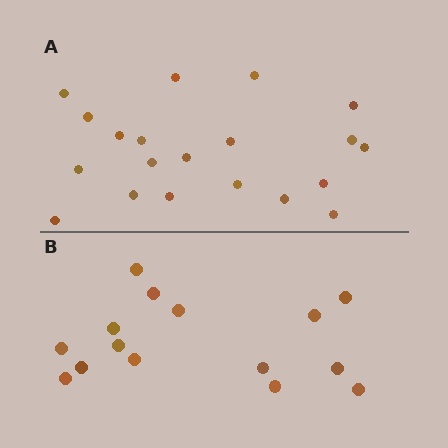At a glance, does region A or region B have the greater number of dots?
Region A (the top region) has more dots.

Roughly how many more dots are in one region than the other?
Region A has about 5 more dots than region B.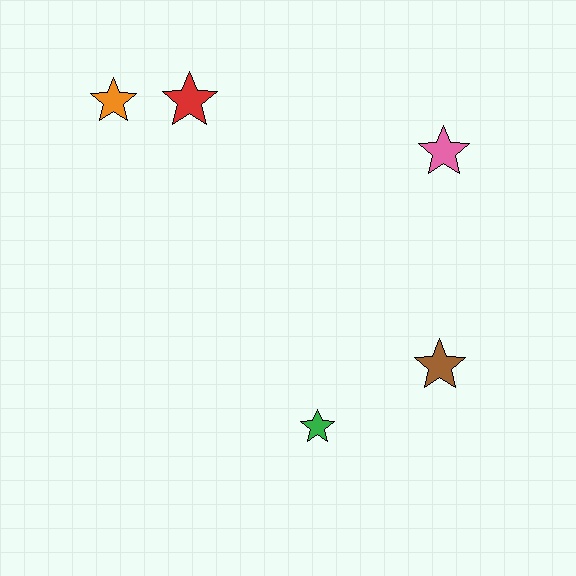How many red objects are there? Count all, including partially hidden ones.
There is 1 red object.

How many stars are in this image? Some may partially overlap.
There are 5 stars.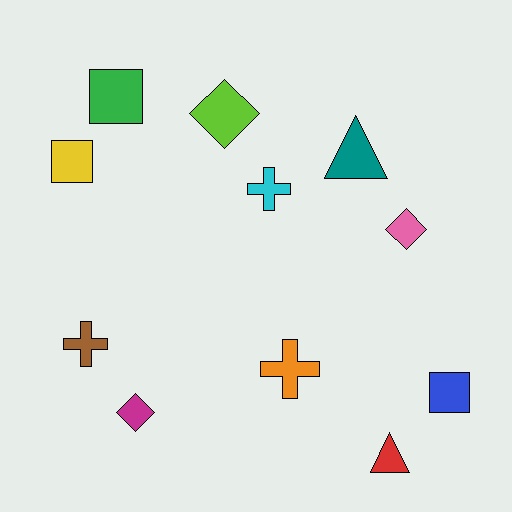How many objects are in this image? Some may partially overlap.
There are 11 objects.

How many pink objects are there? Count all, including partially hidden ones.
There is 1 pink object.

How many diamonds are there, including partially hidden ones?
There are 3 diamonds.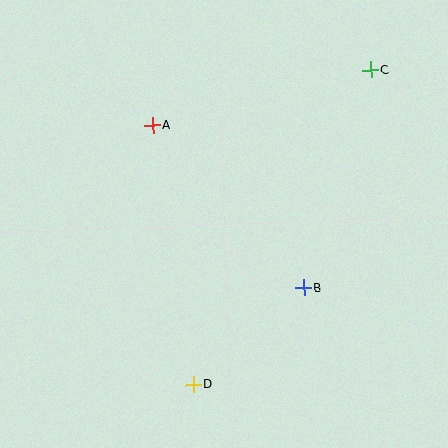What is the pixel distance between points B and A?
The distance between B and A is 222 pixels.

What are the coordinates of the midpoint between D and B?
The midpoint between D and B is at (248, 336).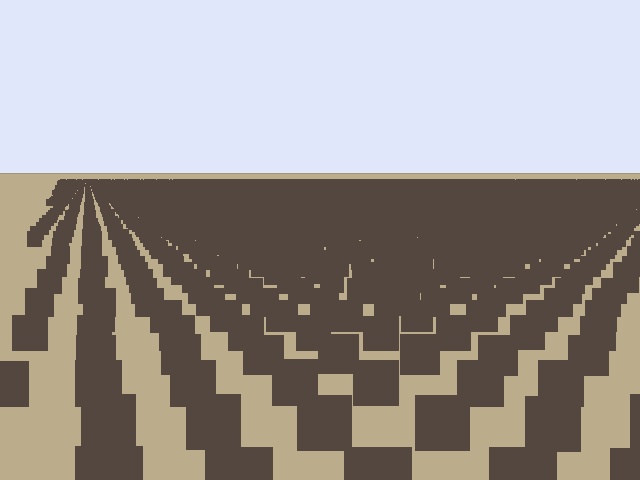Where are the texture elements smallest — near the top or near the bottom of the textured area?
Near the top.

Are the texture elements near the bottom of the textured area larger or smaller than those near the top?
Larger. Near the bottom, elements are closer to the viewer and appear at a bigger on-screen size.